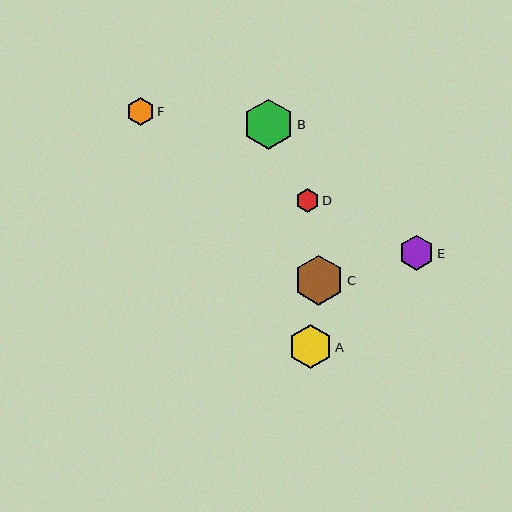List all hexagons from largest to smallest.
From largest to smallest: C, B, A, E, F, D.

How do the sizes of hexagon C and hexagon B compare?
Hexagon C and hexagon B are approximately the same size.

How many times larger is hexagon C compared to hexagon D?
Hexagon C is approximately 2.1 times the size of hexagon D.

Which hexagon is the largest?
Hexagon C is the largest with a size of approximately 50 pixels.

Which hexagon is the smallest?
Hexagon D is the smallest with a size of approximately 24 pixels.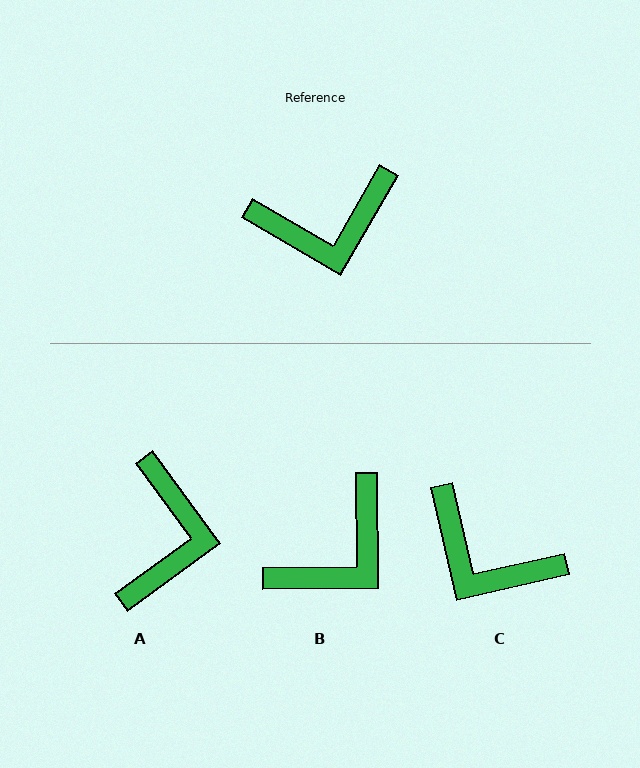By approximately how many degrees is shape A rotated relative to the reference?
Approximately 66 degrees counter-clockwise.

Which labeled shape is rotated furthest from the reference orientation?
A, about 66 degrees away.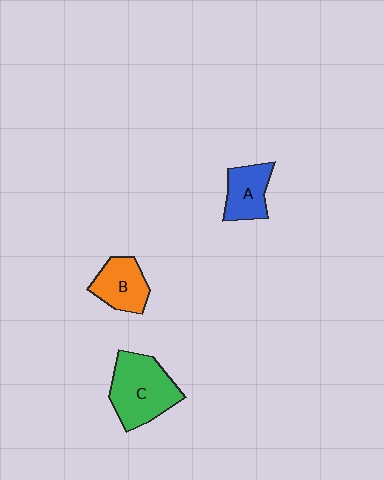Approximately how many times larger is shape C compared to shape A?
Approximately 1.7 times.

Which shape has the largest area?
Shape C (green).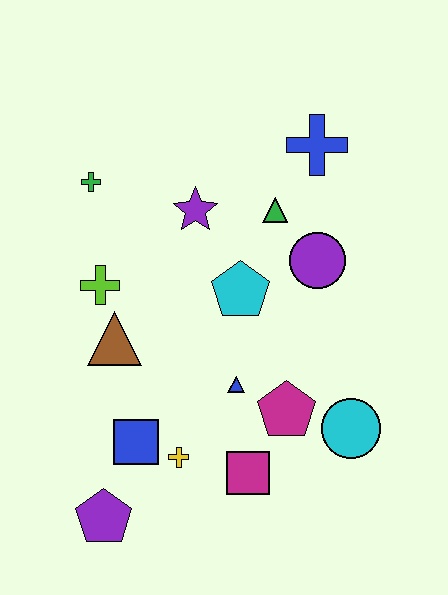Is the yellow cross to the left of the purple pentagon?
No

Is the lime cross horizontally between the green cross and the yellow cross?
Yes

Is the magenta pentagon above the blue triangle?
No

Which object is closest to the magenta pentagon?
The blue triangle is closest to the magenta pentagon.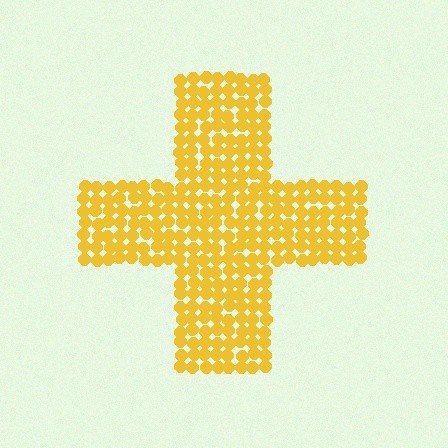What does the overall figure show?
The overall figure shows a cross.